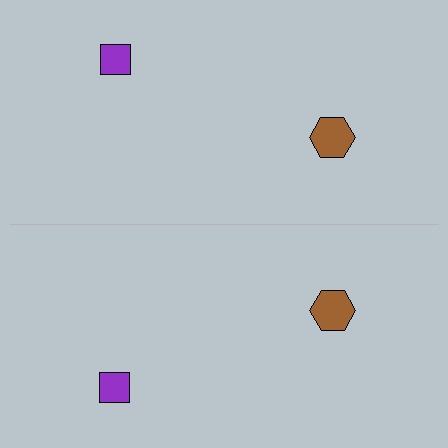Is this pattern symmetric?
Yes, this pattern has bilateral (reflection) symmetry.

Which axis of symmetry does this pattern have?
The pattern has a horizontal axis of symmetry running through the center of the image.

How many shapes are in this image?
There are 4 shapes in this image.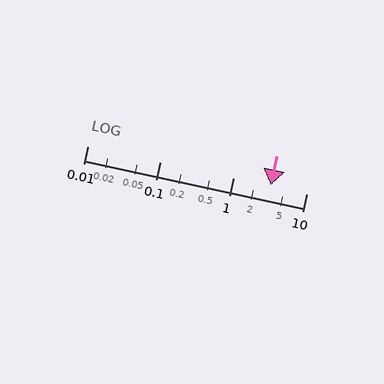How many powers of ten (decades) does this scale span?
The scale spans 3 decades, from 0.01 to 10.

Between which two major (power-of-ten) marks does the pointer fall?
The pointer is between 1 and 10.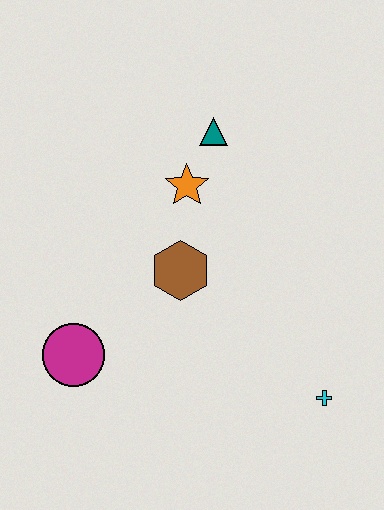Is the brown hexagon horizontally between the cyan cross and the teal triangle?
No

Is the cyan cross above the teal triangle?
No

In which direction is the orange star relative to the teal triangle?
The orange star is below the teal triangle.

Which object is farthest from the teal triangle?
The cyan cross is farthest from the teal triangle.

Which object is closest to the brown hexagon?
The orange star is closest to the brown hexagon.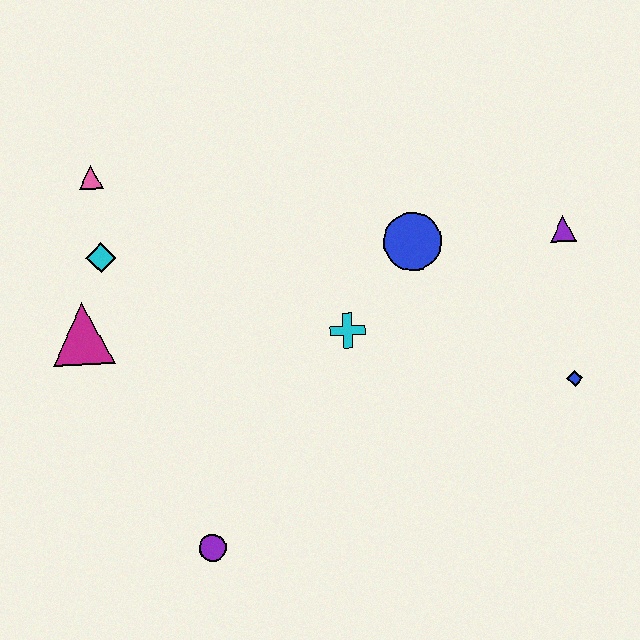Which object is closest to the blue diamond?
The purple triangle is closest to the blue diamond.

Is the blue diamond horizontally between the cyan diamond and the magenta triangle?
No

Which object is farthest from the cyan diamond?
The blue diamond is farthest from the cyan diamond.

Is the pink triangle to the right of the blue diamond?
No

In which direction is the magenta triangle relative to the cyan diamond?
The magenta triangle is below the cyan diamond.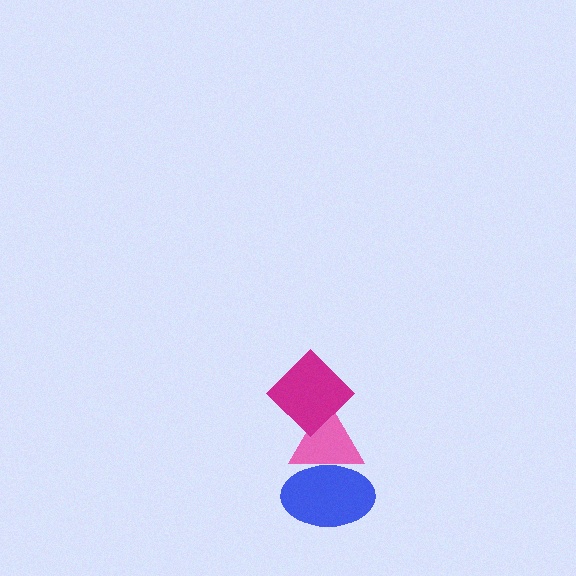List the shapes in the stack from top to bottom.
From top to bottom: the magenta diamond, the pink triangle, the blue ellipse.